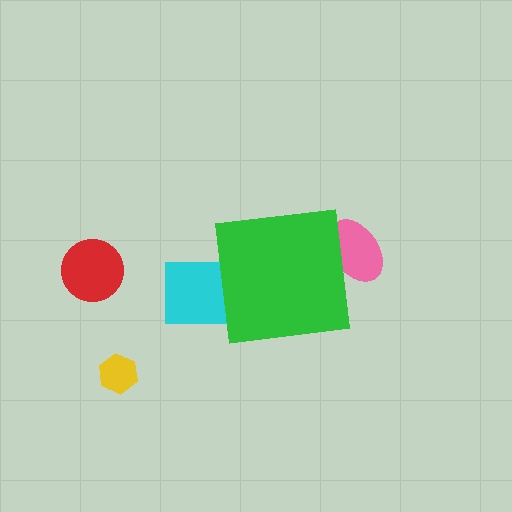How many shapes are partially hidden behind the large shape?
2 shapes are partially hidden.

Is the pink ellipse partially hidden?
Yes, the pink ellipse is partially hidden behind the green square.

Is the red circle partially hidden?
No, the red circle is fully visible.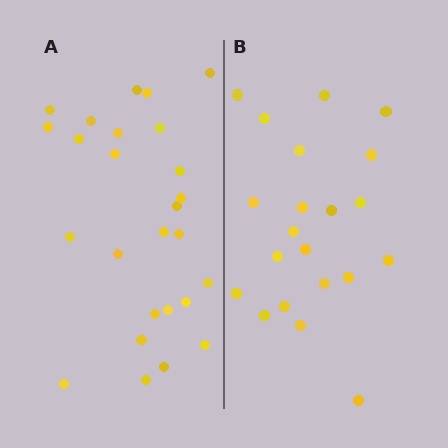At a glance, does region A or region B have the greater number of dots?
Region A (the left region) has more dots.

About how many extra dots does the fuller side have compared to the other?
Region A has about 5 more dots than region B.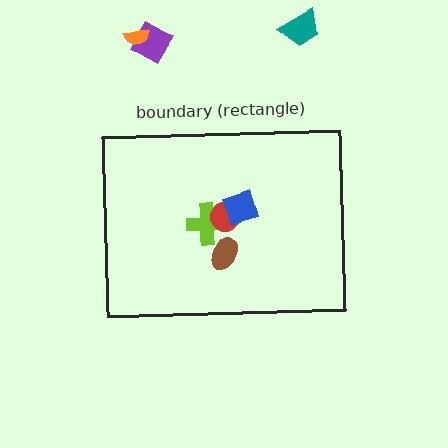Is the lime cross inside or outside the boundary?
Inside.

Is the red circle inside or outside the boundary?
Inside.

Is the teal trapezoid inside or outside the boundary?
Outside.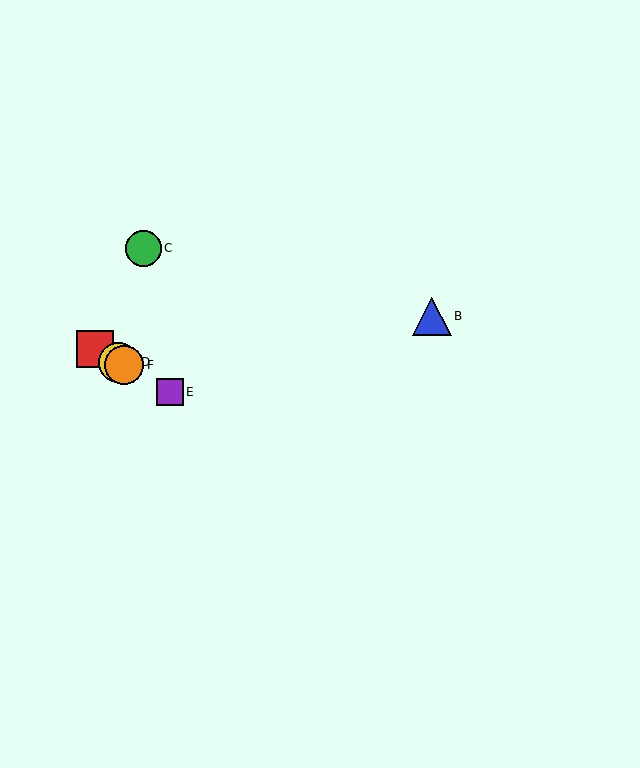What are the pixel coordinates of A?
Object A is at (95, 349).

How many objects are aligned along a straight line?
4 objects (A, D, E, F) are aligned along a straight line.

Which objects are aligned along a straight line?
Objects A, D, E, F are aligned along a straight line.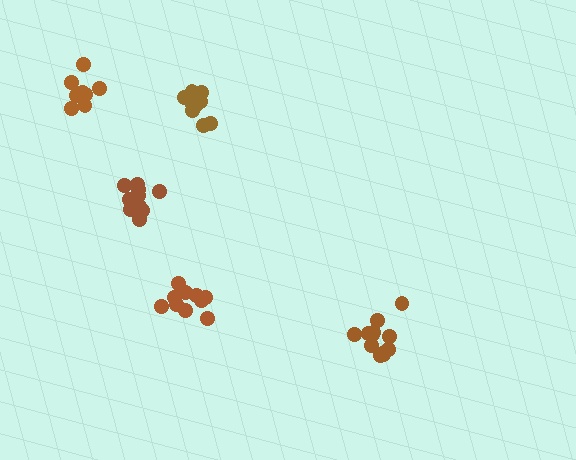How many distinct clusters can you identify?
There are 5 distinct clusters.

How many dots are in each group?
Group 1: 12 dots, Group 2: 10 dots, Group 3: 12 dots, Group 4: 8 dots, Group 5: 9 dots (51 total).